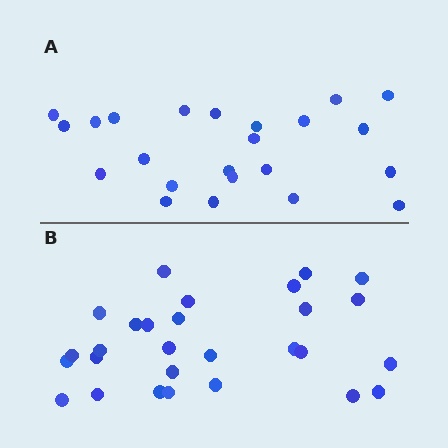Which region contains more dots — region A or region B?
Region B (the bottom region) has more dots.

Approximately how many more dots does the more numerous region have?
Region B has about 5 more dots than region A.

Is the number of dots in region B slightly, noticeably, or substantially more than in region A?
Region B has only slightly more — the two regions are fairly close. The ratio is roughly 1.2 to 1.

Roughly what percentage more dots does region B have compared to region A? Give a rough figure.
About 20% more.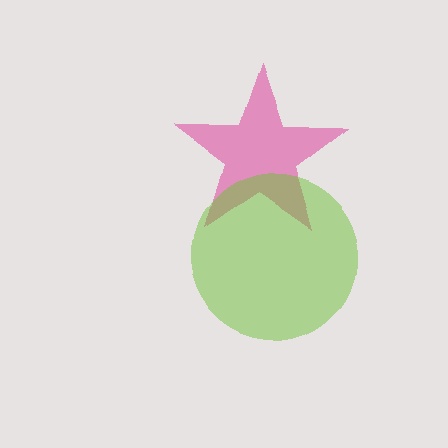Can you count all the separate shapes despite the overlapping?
Yes, there are 2 separate shapes.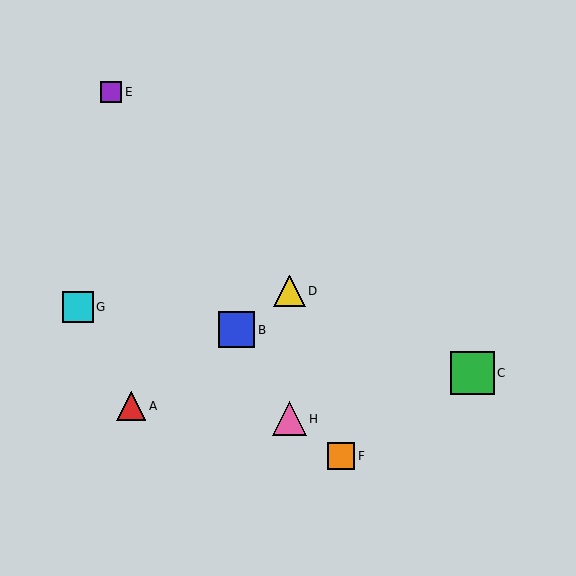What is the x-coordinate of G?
Object G is at x≈78.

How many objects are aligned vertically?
2 objects (D, H) are aligned vertically.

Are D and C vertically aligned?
No, D is at x≈290 and C is at x≈473.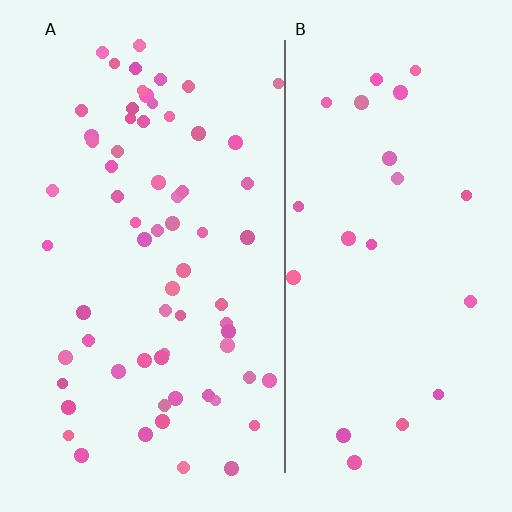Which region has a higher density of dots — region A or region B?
A (the left).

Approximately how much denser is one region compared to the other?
Approximately 2.9× — region A over region B.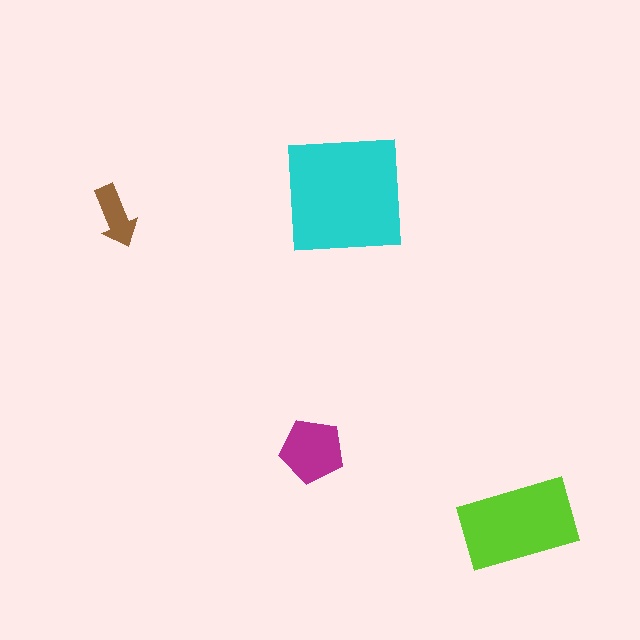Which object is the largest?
The cyan square.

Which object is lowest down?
The lime rectangle is bottommost.